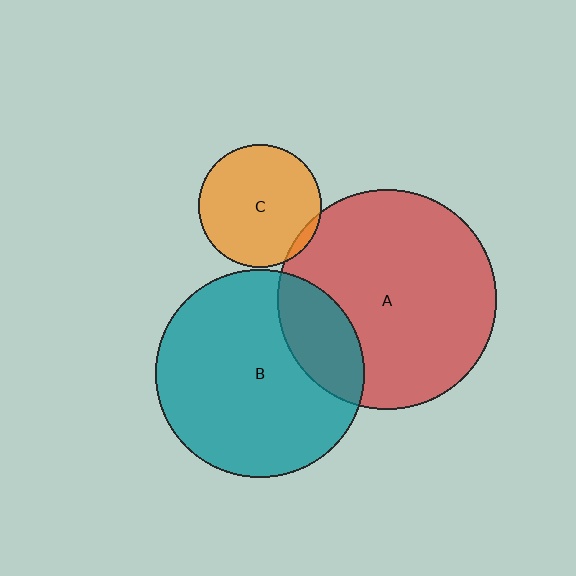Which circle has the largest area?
Circle A (red).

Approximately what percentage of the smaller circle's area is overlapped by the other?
Approximately 20%.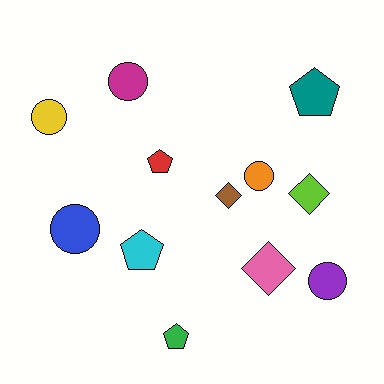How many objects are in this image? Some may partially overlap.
There are 12 objects.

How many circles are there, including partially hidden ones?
There are 5 circles.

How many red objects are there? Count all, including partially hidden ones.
There is 1 red object.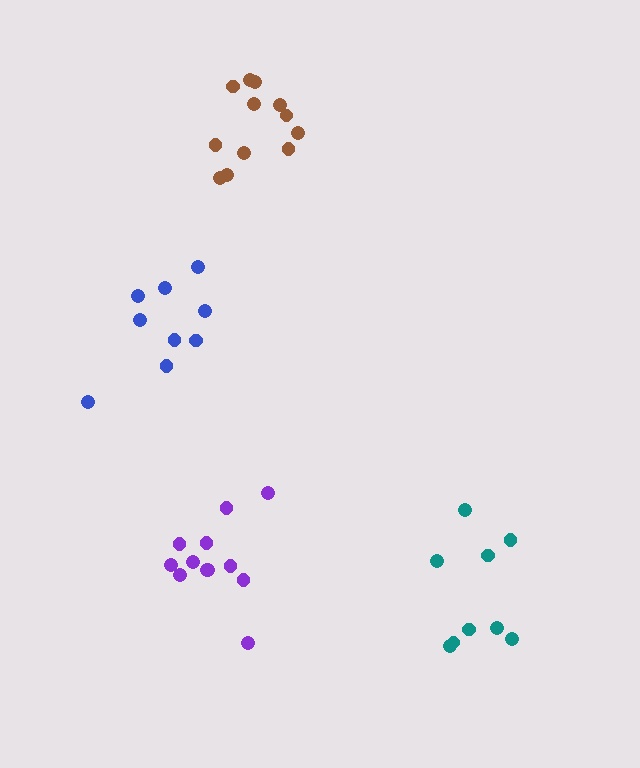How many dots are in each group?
Group 1: 12 dots, Group 2: 9 dots, Group 3: 9 dots, Group 4: 12 dots (42 total).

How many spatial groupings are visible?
There are 4 spatial groupings.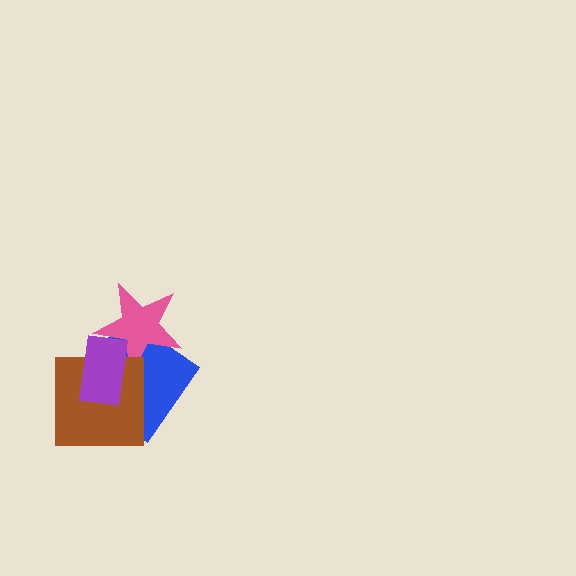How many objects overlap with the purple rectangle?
3 objects overlap with the purple rectangle.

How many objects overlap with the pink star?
2 objects overlap with the pink star.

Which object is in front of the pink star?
The purple rectangle is in front of the pink star.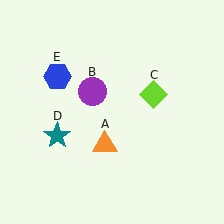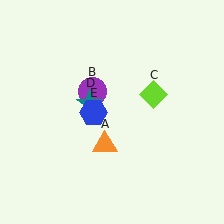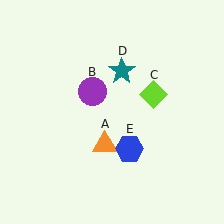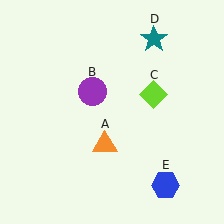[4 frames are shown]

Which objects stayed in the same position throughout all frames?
Orange triangle (object A) and purple circle (object B) and lime diamond (object C) remained stationary.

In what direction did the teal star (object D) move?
The teal star (object D) moved up and to the right.